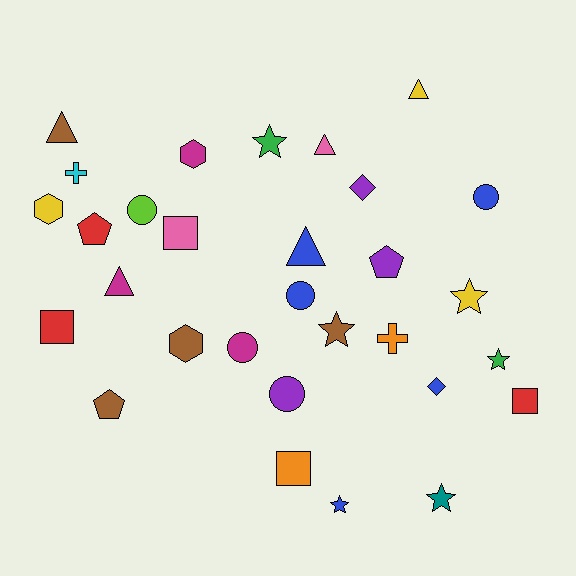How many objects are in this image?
There are 30 objects.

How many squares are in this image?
There are 4 squares.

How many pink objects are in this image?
There are 2 pink objects.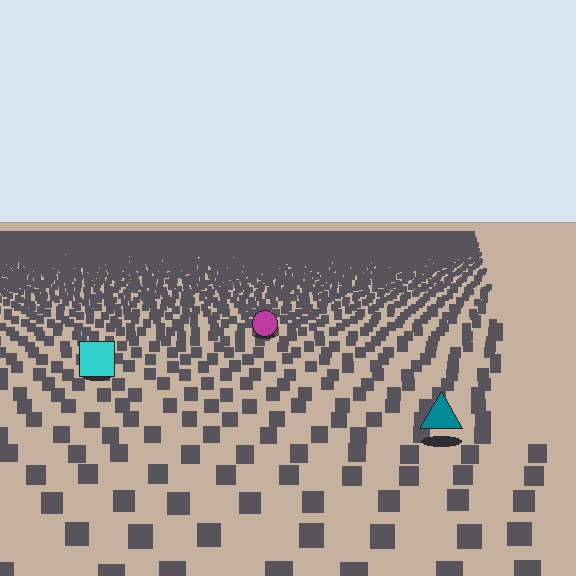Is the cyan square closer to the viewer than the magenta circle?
Yes. The cyan square is closer — you can tell from the texture gradient: the ground texture is coarser near it.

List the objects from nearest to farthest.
From nearest to farthest: the teal triangle, the cyan square, the magenta circle.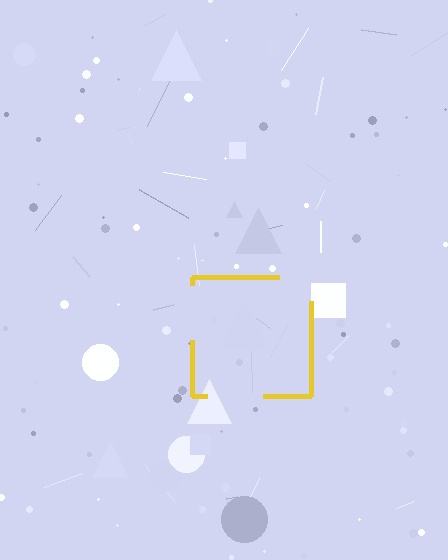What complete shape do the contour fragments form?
The contour fragments form a square.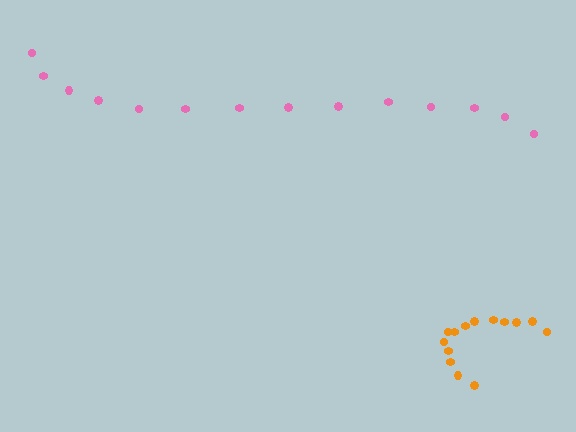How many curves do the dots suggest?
There are 2 distinct paths.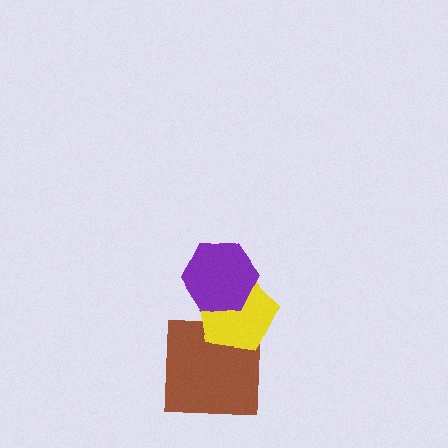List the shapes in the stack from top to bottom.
From top to bottom: the purple hexagon, the yellow pentagon, the brown square.